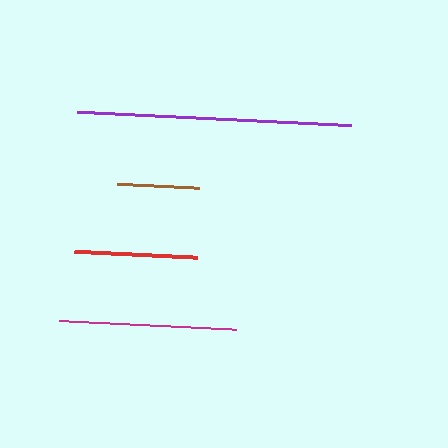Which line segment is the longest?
The purple line is the longest at approximately 274 pixels.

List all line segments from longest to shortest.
From longest to shortest: purple, magenta, red, brown.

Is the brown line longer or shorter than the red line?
The red line is longer than the brown line.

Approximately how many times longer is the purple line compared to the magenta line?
The purple line is approximately 1.5 times the length of the magenta line.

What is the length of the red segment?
The red segment is approximately 123 pixels long.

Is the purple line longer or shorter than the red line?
The purple line is longer than the red line.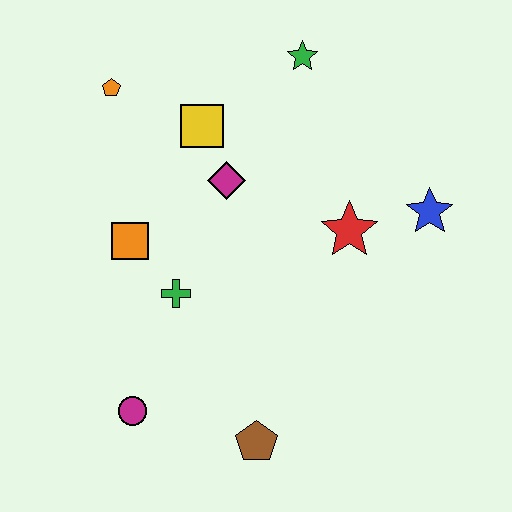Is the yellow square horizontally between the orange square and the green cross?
No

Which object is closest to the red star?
The blue star is closest to the red star.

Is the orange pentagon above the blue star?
Yes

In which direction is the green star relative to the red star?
The green star is above the red star.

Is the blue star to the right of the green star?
Yes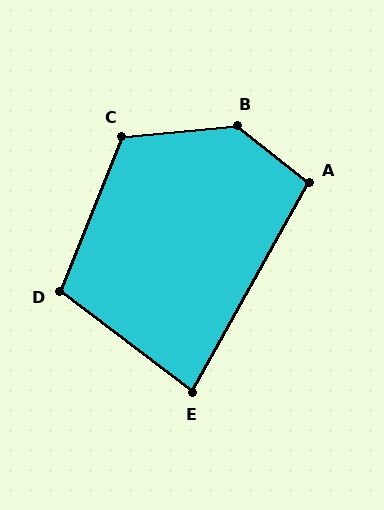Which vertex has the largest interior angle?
B, at approximately 136 degrees.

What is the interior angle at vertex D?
Approximately 105 degrees (obtuse).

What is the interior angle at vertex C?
Approximately 118 degrees (obtuse).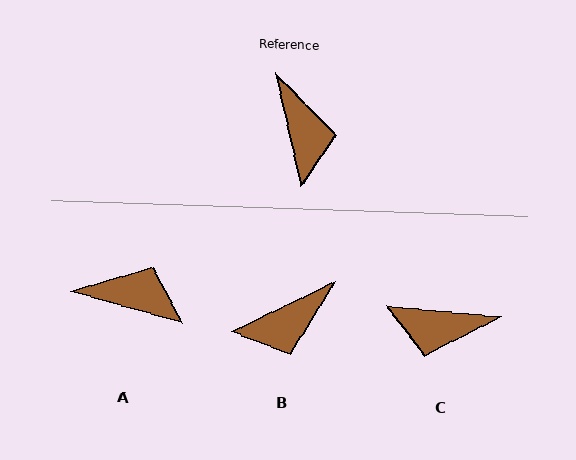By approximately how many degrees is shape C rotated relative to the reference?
Approximately 108 degrees clockwise.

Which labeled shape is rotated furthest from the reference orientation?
C, about 108 degrees away.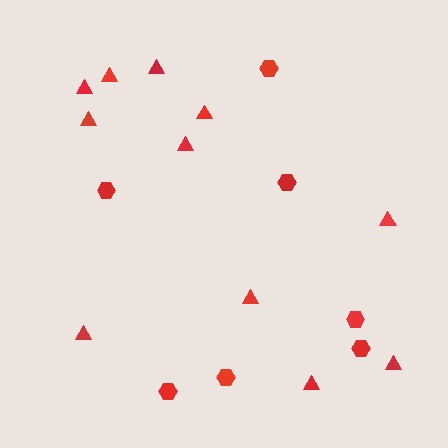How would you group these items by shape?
There are 2 groups: one group of triangles (11) and one group of hexagons (7).